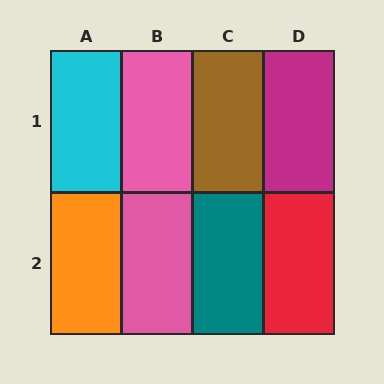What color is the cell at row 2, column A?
Orange.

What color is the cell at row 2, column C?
Teal.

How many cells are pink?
2 cells are pink.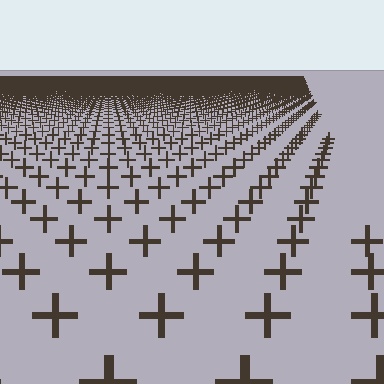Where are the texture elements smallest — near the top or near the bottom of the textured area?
Near the top.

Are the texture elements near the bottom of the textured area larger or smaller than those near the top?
Larger. Near the bottom, elements are closer to the viewer and appear at a bigger on-screen size.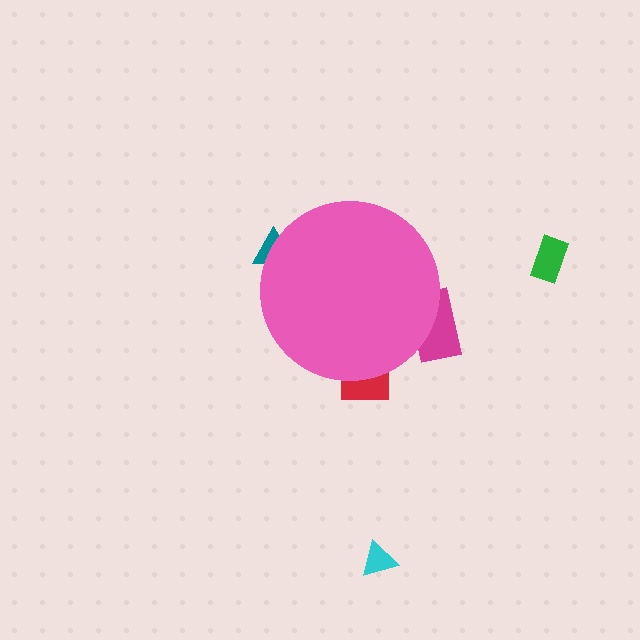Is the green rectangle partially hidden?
No, the green rectangle is fully visible.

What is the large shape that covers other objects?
A pink circle.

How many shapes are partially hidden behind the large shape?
3 shapes are partially hidden.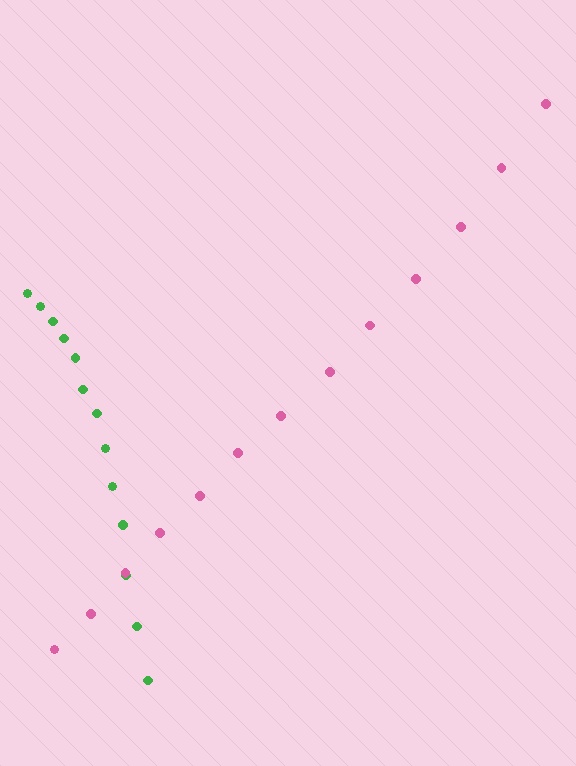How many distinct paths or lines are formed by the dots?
There are 2 distinct paths.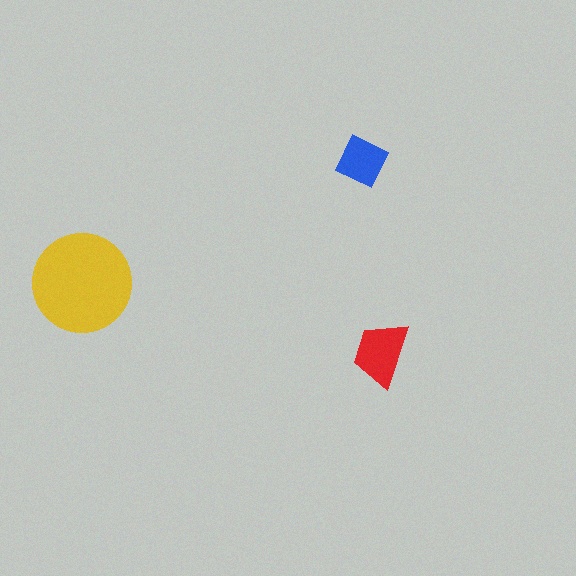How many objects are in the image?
There are 3 objects in the image.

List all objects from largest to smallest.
The yellow circle, the red trapezoid, the blue square.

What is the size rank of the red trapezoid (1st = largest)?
2nd.